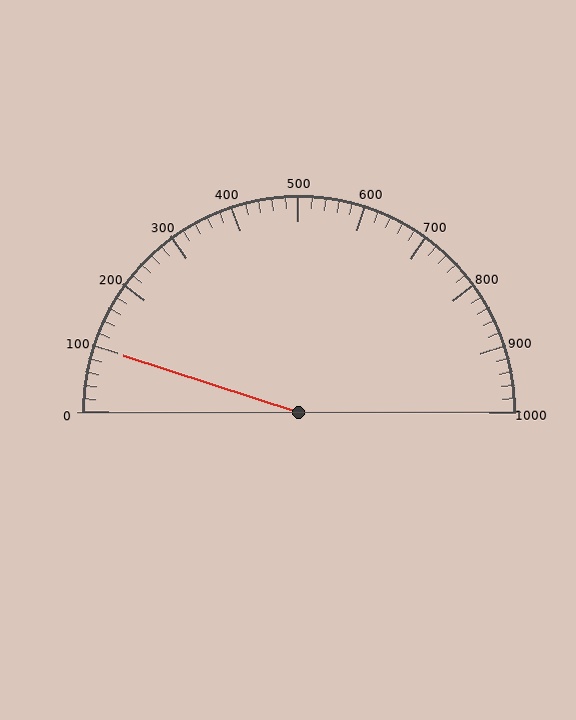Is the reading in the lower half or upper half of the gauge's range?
The reading is in the lower half of the range (0 to 1000).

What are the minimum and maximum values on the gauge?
The gauge ranges from 0 to 1000.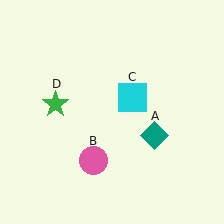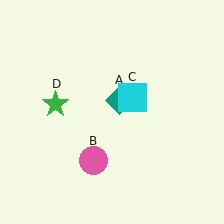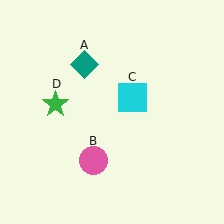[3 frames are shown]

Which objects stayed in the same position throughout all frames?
Pink circle (object B) and cyan square (object C) and green star (object D) remained stationary.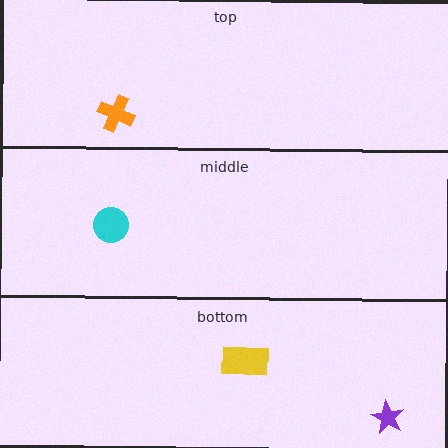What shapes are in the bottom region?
The purple star, the yellow rectangle.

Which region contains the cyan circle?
The middle region.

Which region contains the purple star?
The bottom region.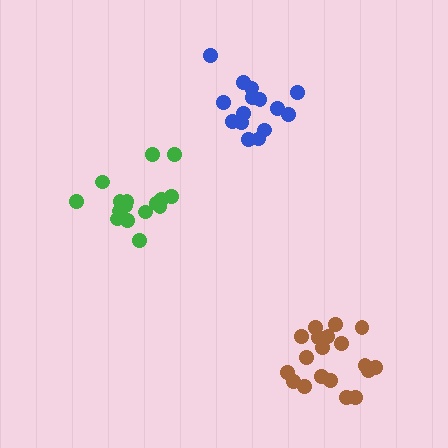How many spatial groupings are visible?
There are 3 spatial groupings.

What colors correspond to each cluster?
The clusters are colored: blue, green, brown.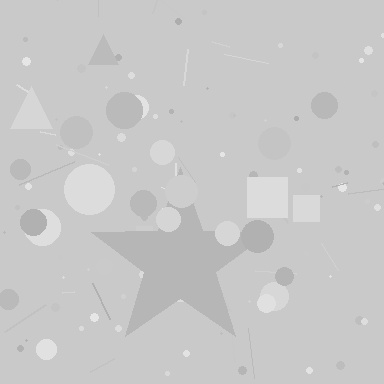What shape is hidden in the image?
A star is hidden in the image.